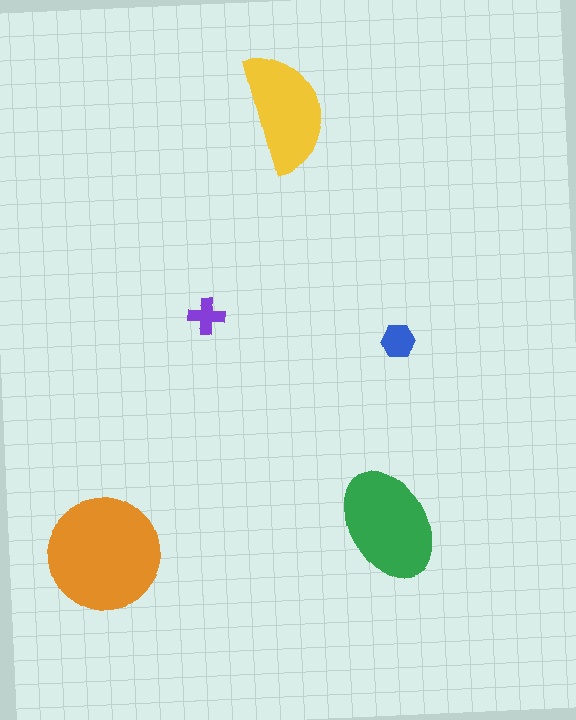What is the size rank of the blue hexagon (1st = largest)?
4th.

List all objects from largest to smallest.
The orange circle, the green ellipse, the yellow semicircle, the blue hexagon, the purple cross.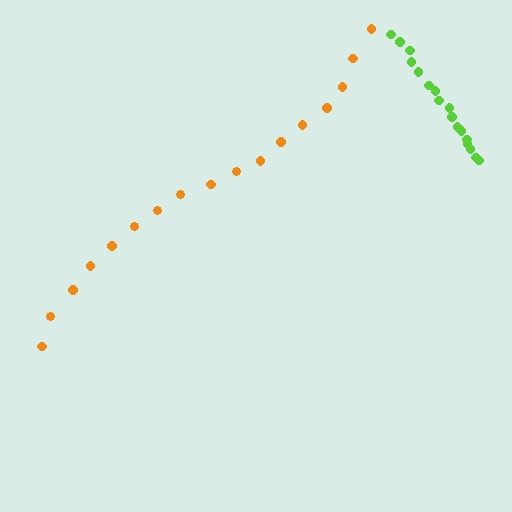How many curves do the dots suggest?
There are 2 distinct paths.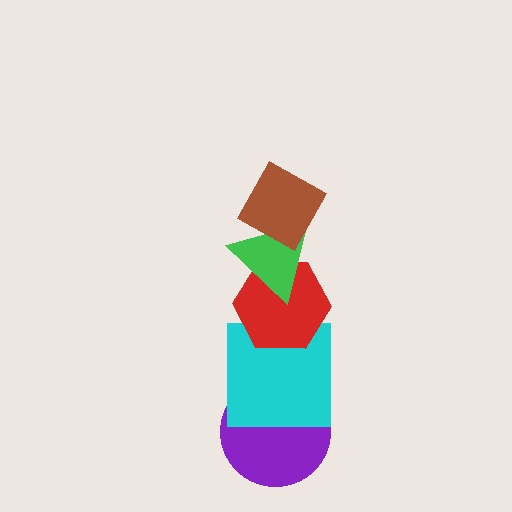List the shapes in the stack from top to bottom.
From top to bottom: the brown diamond, the green triangle, the red hexagon, the cyan square, the purple circle.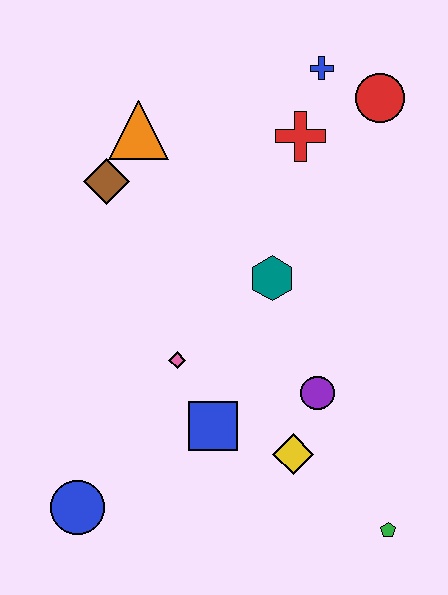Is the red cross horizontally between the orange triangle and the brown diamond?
No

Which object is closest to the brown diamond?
The orange triangle is closest to the brown diamond.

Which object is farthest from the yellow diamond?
The blue cross is farthest from the yellow diamond.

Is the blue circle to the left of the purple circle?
Yes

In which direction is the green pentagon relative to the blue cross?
The green pentagon is below the blue cross.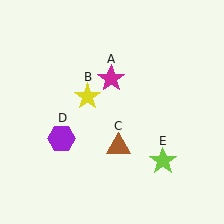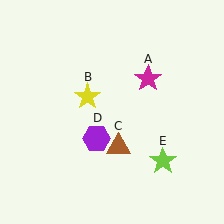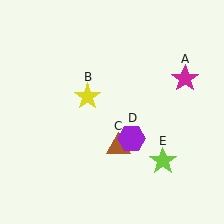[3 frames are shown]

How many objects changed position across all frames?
2 objects changed position: magenta star (object A), purple hexagon (object D).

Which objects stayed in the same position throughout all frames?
Yellow star (object B) and brown triangle (object C) and lime star (object E) remained stationary.